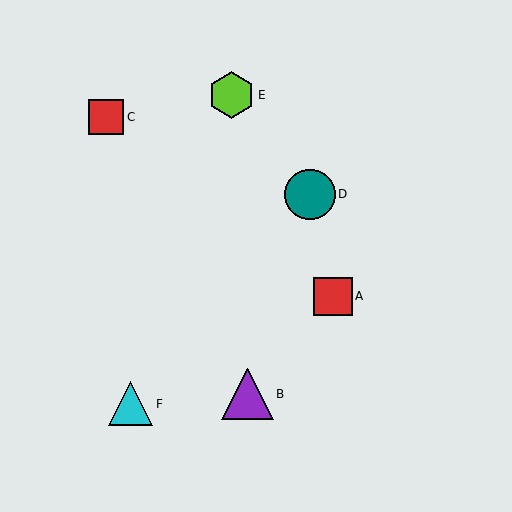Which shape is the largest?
The purple triangle (labeled B) is the largest.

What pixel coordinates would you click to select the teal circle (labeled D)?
Click at (310, 194) to select the teal circle D.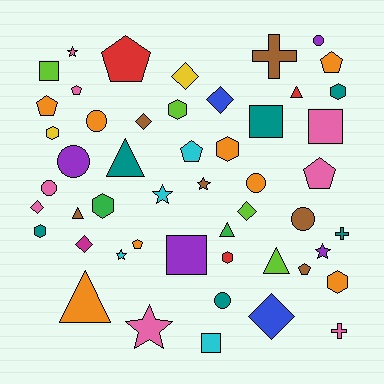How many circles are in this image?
There are 7 circles.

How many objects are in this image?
There are 50 objects.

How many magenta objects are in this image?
There is 1 magenta object.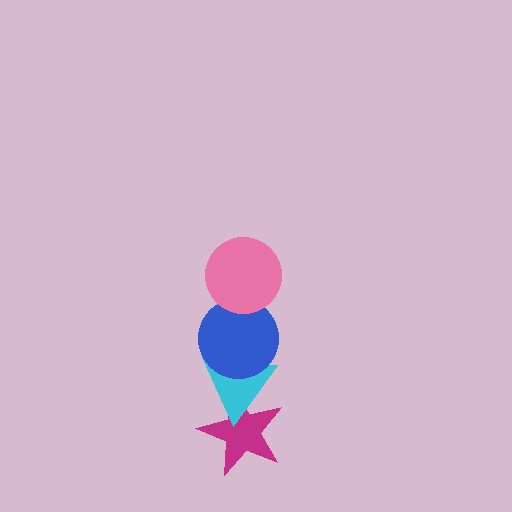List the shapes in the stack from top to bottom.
From top to bottom: the pink circle, the blue circle, the cyan triangle, the magenta star.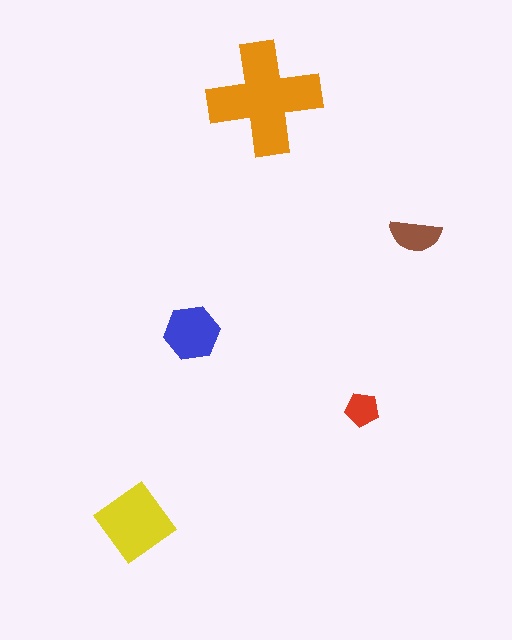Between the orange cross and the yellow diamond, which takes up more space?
The orange cross.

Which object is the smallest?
The red pentagon.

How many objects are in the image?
There are 5 objects in the image.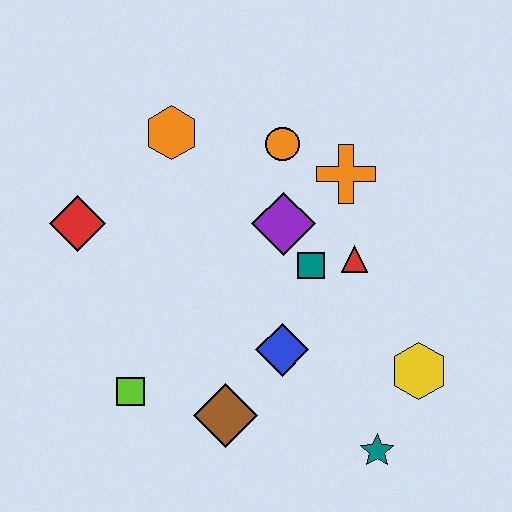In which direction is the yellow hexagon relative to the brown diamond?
The yellow hexagon is to the right of the brown diamond.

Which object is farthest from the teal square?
The red diamond is farthest from the teal square.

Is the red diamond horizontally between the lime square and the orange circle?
No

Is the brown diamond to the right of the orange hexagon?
Yes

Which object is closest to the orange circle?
The orange cross is closest to the orange circle.